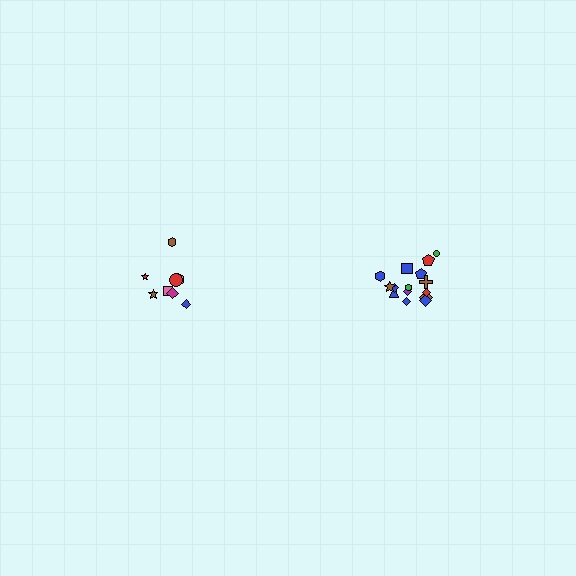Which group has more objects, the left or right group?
The right group.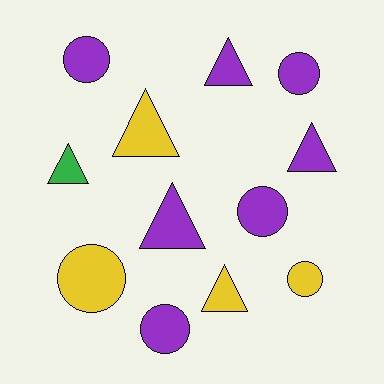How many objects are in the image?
There are 12 objects.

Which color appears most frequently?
Purple, with 7 objects.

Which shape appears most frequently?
Triangle, with 6 objects.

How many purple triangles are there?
There are 3 purple triangles.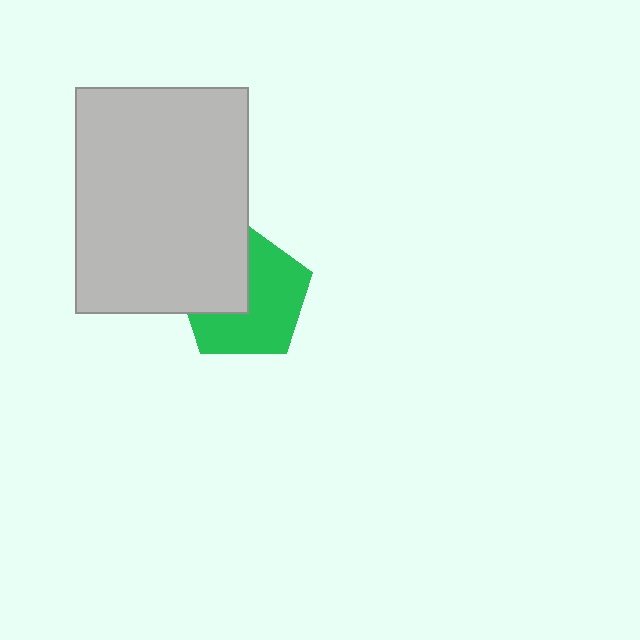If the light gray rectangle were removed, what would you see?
You would see the complete green pentagon.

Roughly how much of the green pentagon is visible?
About half of it is visible (roughly 62%).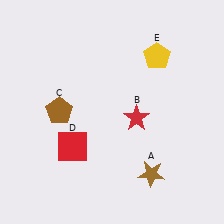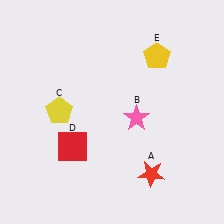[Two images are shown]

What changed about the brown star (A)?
In Image 1, A is brown. In Image 2, it changed to red.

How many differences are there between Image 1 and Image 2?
There are 3 differences between the two images.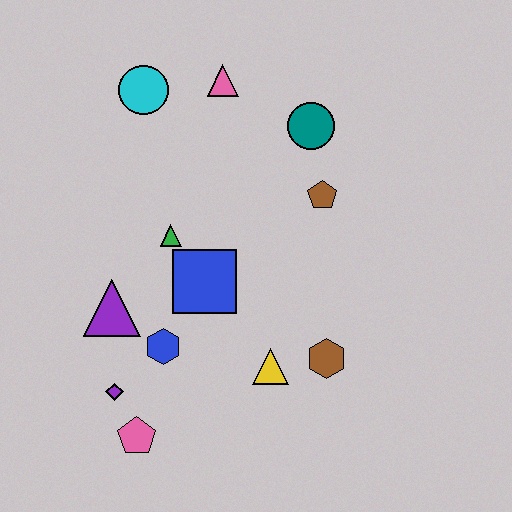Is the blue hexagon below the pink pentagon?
No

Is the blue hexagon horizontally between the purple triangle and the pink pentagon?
No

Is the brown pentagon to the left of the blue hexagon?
No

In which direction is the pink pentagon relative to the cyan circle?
The pink pentagon is below the cyan circle.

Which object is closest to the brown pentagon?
The teal circle is closest to the brown pentagon.